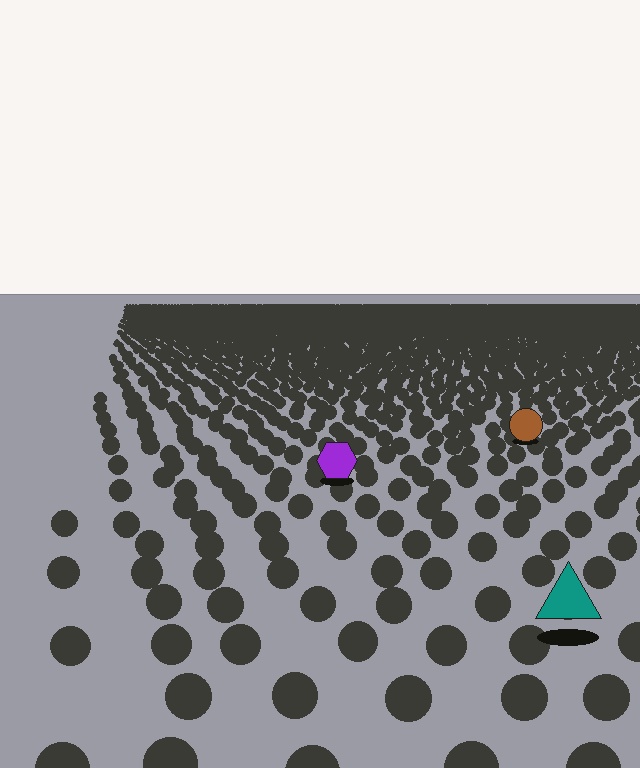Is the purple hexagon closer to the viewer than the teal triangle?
No. The teal triangle is closer — you can tell from the texture gradient: the ground texture is coarser near it.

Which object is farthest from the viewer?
The brown circle is farthest from the viewer. It appears smaller and the ground texture around it is denser.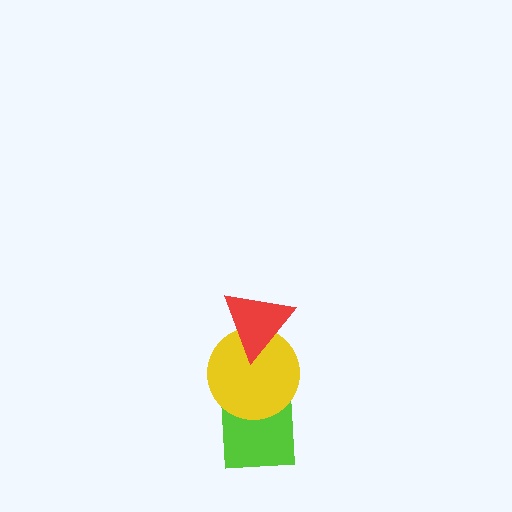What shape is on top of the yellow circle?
The red triangle is on top of the yellow circle.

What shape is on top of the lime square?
The yellow circle is on top of the lime square.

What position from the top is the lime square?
The lime square is 3rd from the top.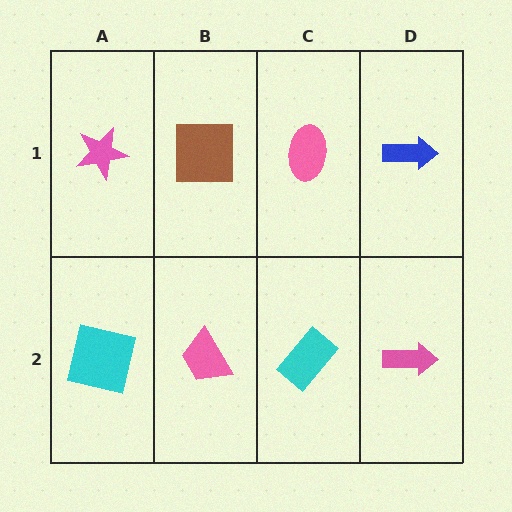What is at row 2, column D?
A pink arrow.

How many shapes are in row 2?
4 shapes.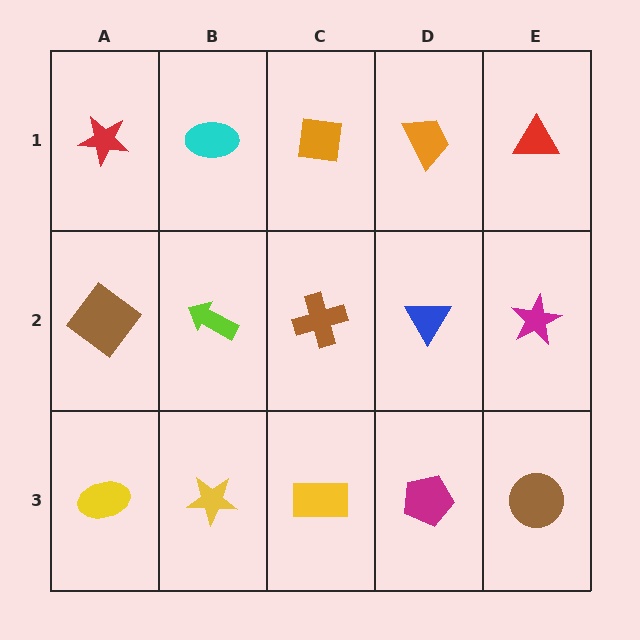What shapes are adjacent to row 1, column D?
A blue triangle (row 2, column D), an orange square (row 1, column C), a red triangle (row 1, column E).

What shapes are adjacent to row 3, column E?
A magenta star (row 2, column E), a magenta pentagon (row 3, column D).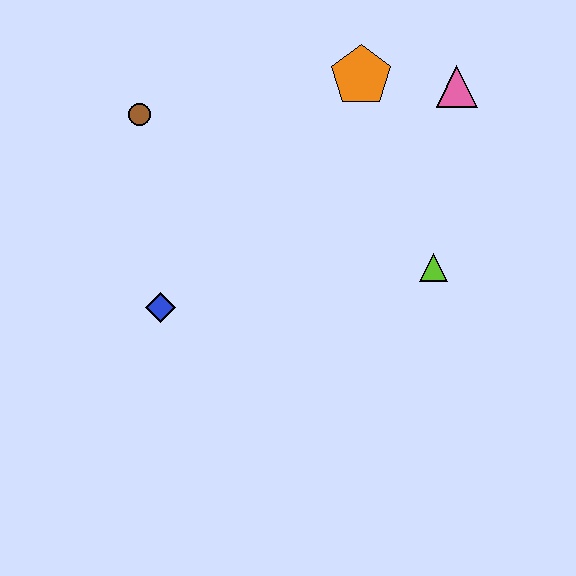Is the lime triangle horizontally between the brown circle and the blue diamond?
No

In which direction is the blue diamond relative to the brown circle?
The blue diamond is below the brown circle.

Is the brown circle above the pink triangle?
No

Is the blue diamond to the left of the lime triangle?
Yes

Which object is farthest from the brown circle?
The lime triangle is farthest from the brown circle.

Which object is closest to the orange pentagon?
The pink triangle is closest to the orange pentagon.